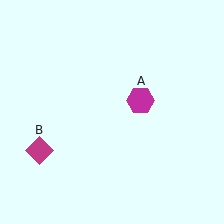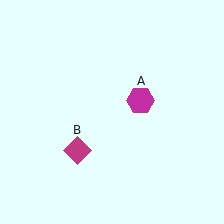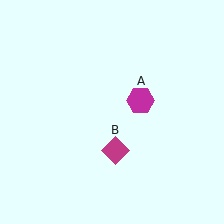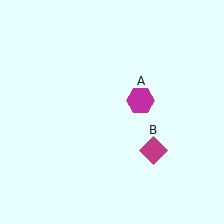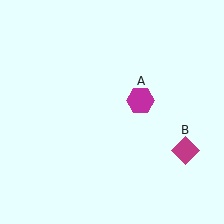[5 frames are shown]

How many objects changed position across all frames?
1 object changed position: magenta diamond (object B).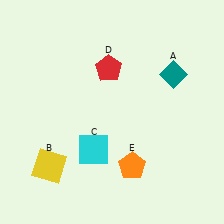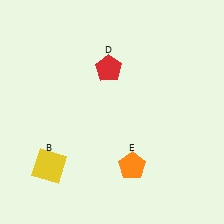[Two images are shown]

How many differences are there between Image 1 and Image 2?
There are 2 differences between the two images.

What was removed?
The teal diamond (A), the cyan square (C) were removed in Image 2.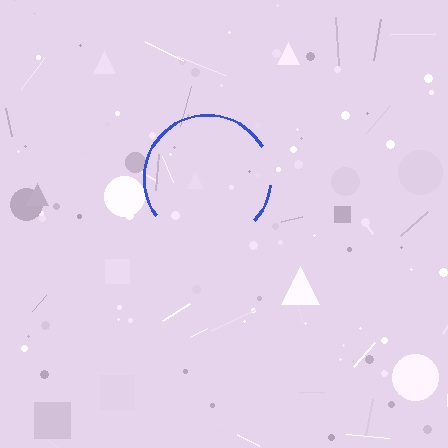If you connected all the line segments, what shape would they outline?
They would outline a circle.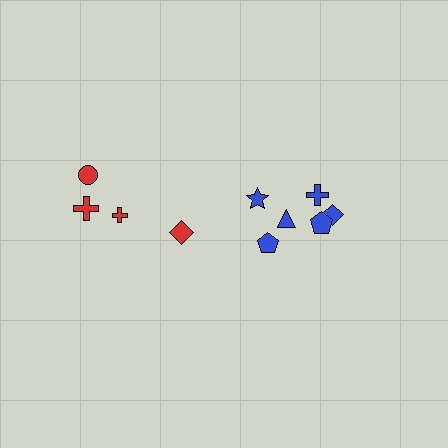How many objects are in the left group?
There are 4 objects.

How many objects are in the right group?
There are 6 objects.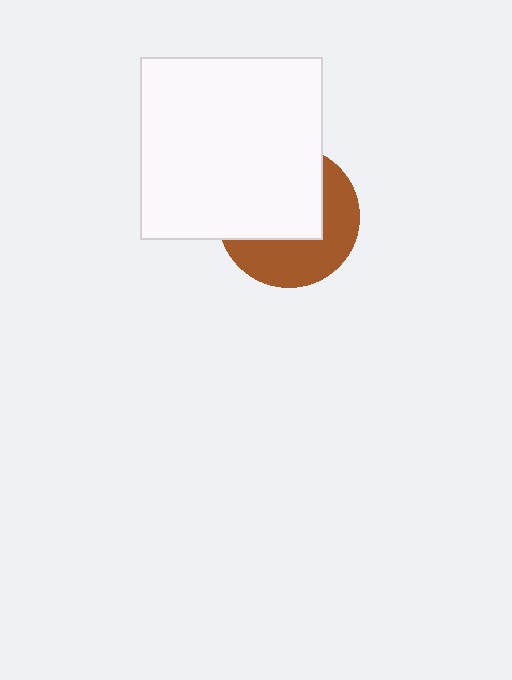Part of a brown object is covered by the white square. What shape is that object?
It is a circle.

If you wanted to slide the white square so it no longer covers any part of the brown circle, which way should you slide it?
Slide it toward the upper-left — that is the most direct way to separate the two shapes.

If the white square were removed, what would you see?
You would see the complete brown circle.